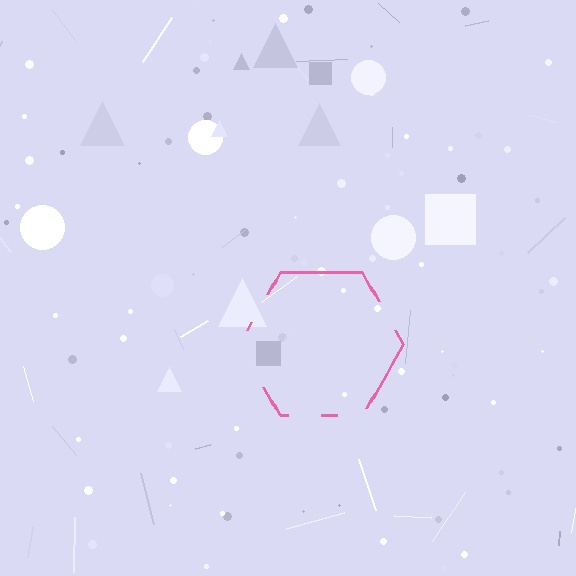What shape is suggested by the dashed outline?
The dashed outline suggests a hexagon.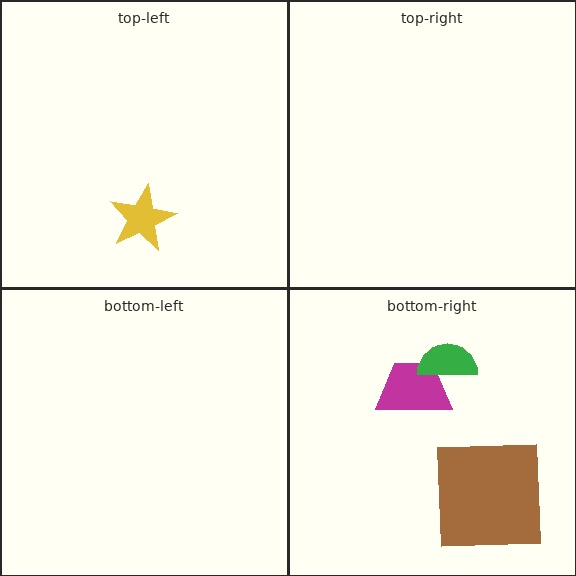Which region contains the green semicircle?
The bottom-right region.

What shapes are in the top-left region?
The yellow star.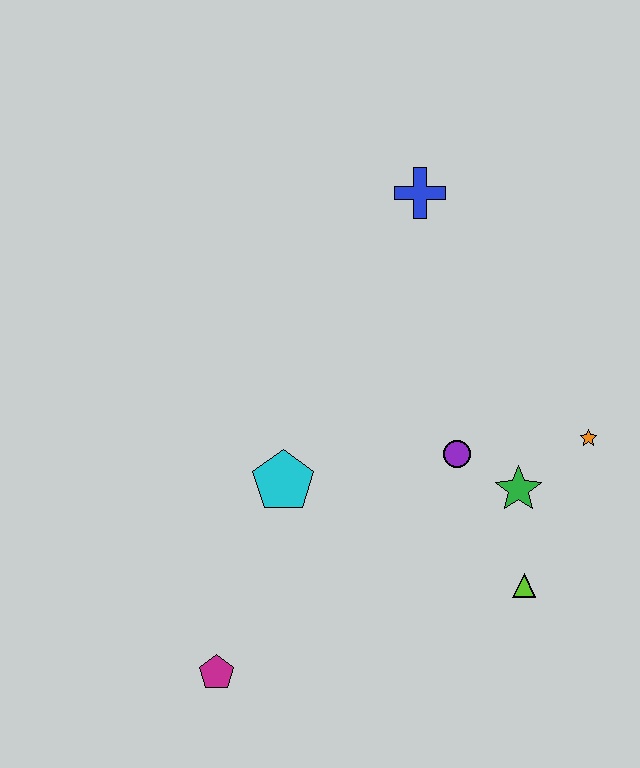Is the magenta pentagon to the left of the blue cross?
Yes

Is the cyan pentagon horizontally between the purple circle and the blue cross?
No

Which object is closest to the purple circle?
The green star is closest to the purple circle.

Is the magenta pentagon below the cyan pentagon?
Yes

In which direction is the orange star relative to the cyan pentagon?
The orange star is to the right of the cyan pentagon.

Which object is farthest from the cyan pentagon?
The blue cross is farthest from the cyan pentagon.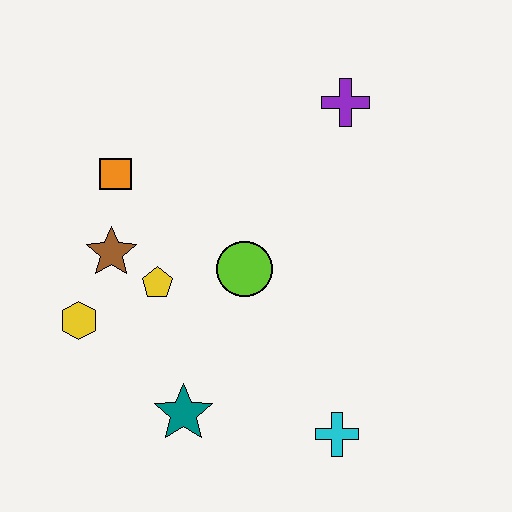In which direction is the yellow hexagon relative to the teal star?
The yellow hexagon is to the left of the teal star.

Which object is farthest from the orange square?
The cyan cross is farthest from the orange square.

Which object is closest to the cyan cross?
The teal star is closest to the cyan cross.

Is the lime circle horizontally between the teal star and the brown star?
No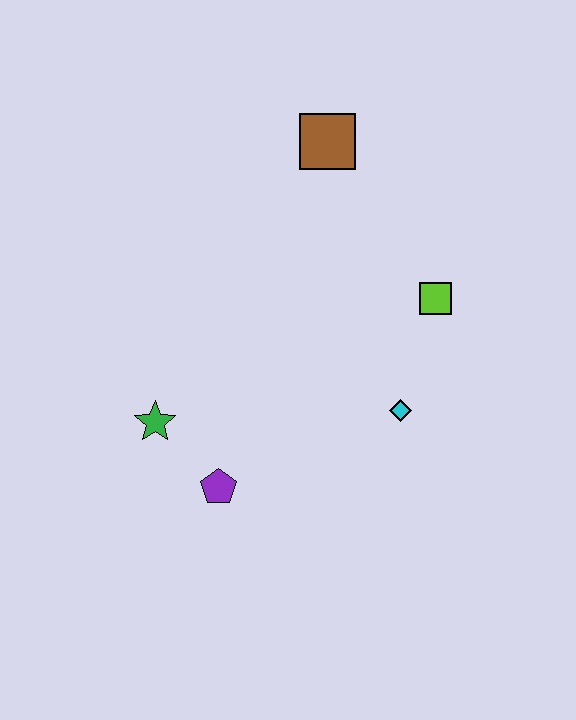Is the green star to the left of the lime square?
Yes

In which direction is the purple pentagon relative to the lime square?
The purple pentagon is to the left of the lime square.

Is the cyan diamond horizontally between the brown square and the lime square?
Yes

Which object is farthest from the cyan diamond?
The brown square is farthest from the cyan diamond.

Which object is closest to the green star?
The purple pentagon is closest to the green star.